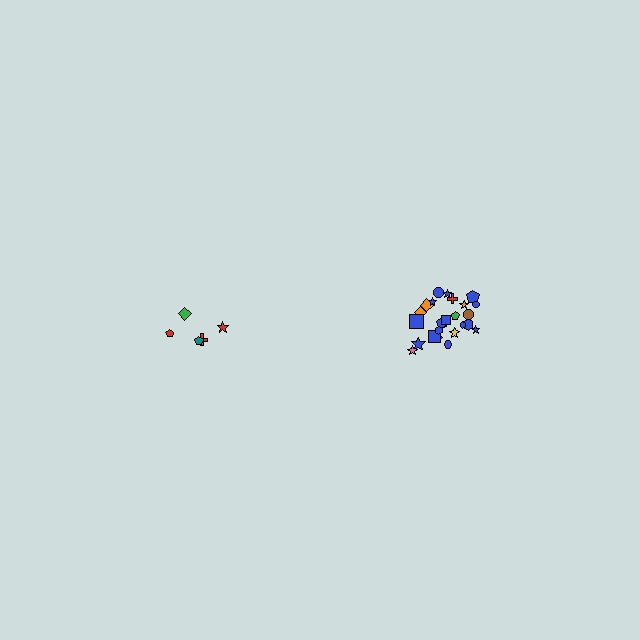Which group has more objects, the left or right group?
The right group.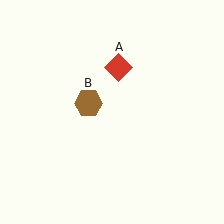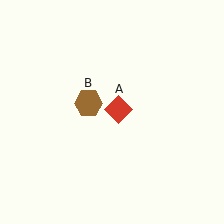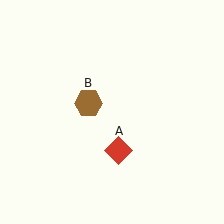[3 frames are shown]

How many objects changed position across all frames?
1 object changed position: red diamond (object A).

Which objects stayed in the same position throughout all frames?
Brown hexagon (object B) remained stationary.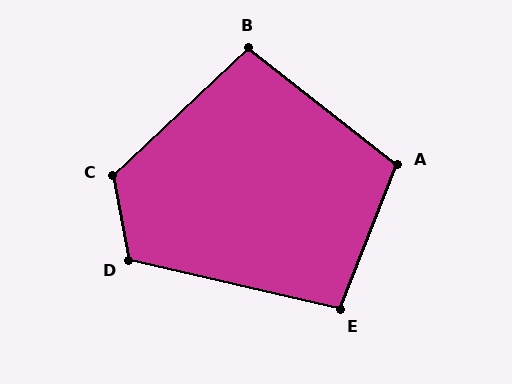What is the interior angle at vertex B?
Approximately 99 degrees (obtuse).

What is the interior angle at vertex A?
Approximately 106 degrees (obtuse).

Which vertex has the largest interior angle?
C, at approximately 122 degrees.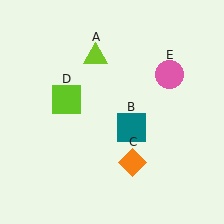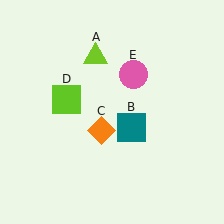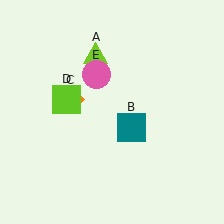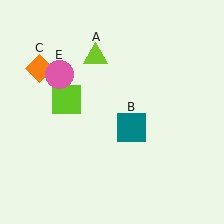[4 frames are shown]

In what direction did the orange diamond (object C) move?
The orange diamond (object C) moved up and to the left.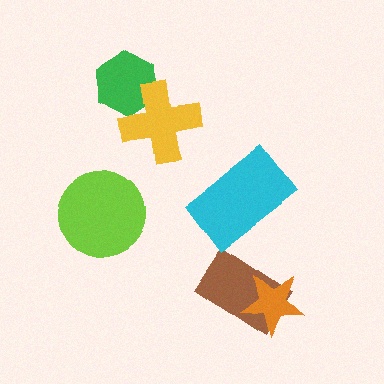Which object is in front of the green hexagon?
The yellow cross is in front of the green hexagon.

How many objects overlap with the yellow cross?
1 object overlaps with the yellow cross.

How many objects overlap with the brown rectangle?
1 object overlaps with the brown rectangle.